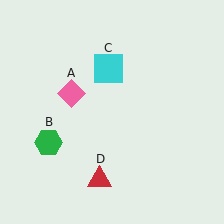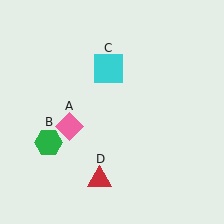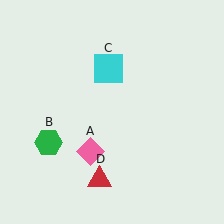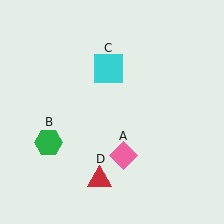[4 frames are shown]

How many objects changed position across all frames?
1 object changed position: pink diamond (object A).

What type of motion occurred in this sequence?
The pink diamond (object A) rotated counterclockwise around the center of the scene.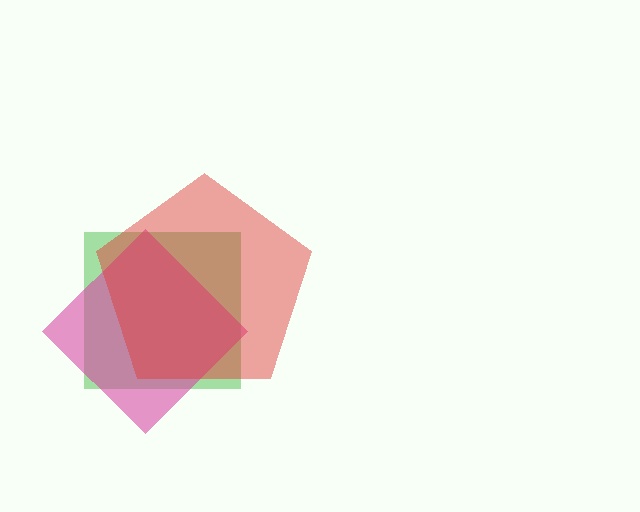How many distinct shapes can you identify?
There are 3 distinct shapes: a green square, a magenta diamond, a red pentagon.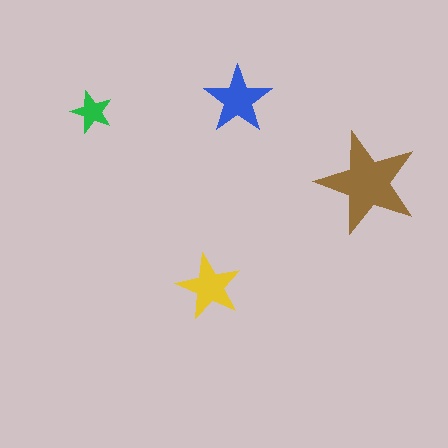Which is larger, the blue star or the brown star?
The brown one.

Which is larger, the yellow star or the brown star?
The brown one.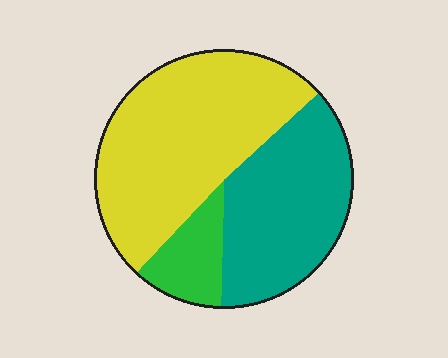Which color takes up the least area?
Green, at roughly 10%.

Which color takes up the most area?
Yellow, at roughly 50%.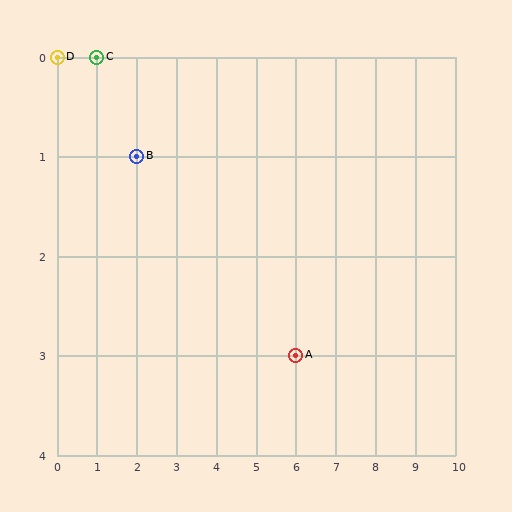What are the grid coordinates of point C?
Point C is at grid coordinates (1, 0).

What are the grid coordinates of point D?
Point D is at grid coordinates (0, 0).